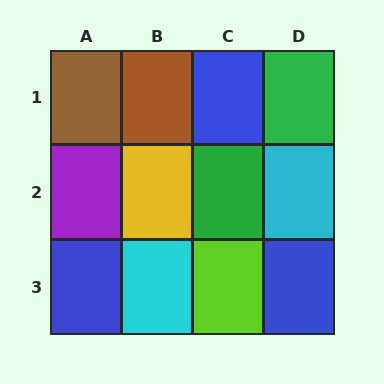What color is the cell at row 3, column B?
Cyan.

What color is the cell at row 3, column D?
Blue.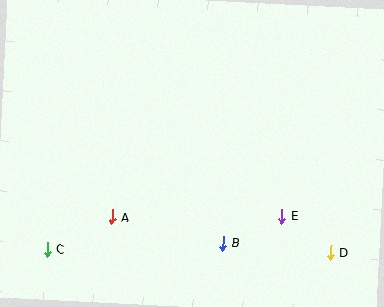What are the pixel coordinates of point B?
Point B is at (223, 243).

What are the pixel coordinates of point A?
Point A is at (112, 217).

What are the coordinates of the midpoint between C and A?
The midpoint between C and A is at (80, 233).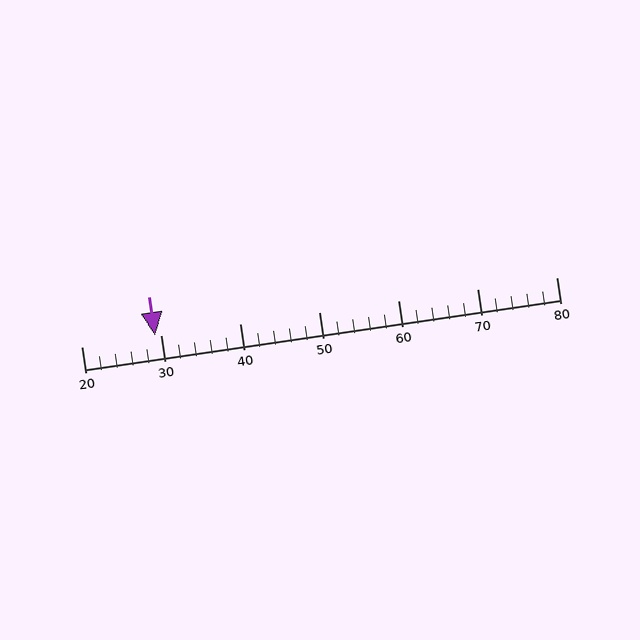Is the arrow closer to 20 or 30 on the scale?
The arrow is closer to 30.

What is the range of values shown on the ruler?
The ruler shows values from 20 to 80.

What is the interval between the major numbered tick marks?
The major tick marks are spaced 10 units apart.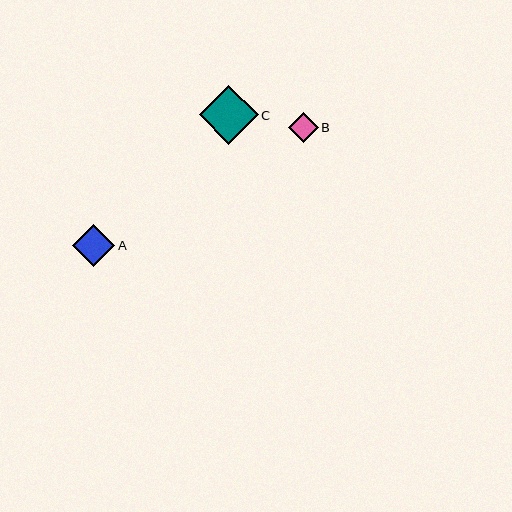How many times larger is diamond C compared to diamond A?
Diamond C is approximately 1.4 times the size of diamond A.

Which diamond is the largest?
Diamond C is the largest with a size of approximately 59 pixels.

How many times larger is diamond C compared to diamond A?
Diamond C is approximately 1.4 times the size of diamond A.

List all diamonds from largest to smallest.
From largest to smallest: C, A, B.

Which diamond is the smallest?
Diamond B is the smallest with a size of approximately 30 pixels.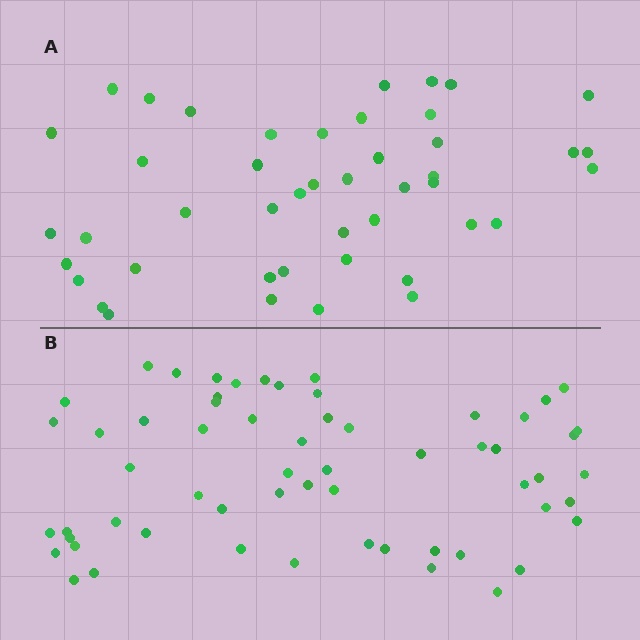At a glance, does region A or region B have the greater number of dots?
Region B (the bottom region) has more dots.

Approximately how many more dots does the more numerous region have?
Region B has approximately 15 more dots than region A.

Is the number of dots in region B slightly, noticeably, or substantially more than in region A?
Region B has noticeably more, but not dramatically so. The ratio is roughly 1.3 to 1.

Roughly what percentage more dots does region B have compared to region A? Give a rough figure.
About 35% more.